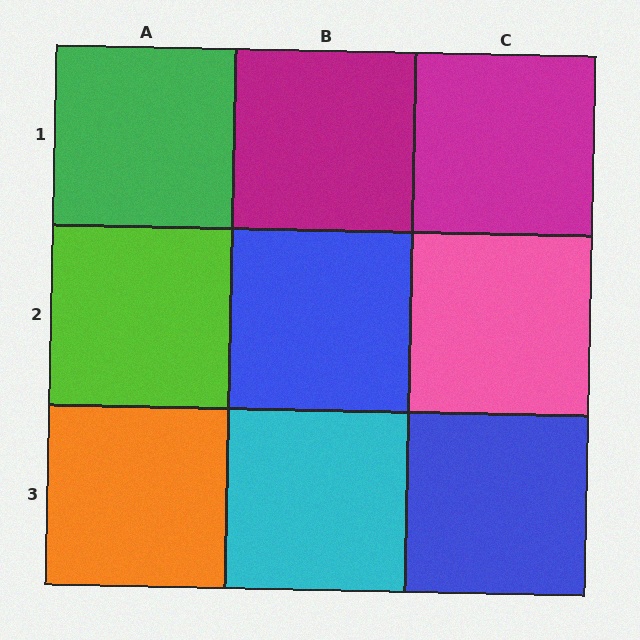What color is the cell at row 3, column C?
Blue.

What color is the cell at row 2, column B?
Blue.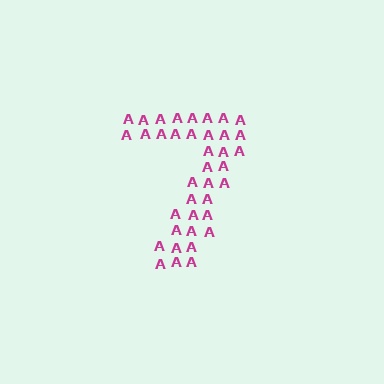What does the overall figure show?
The overall figure shows the digit 7.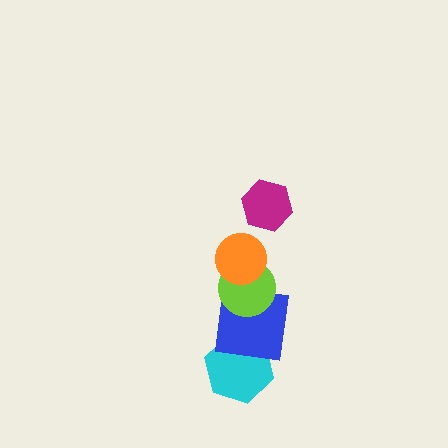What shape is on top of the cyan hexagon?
The blue square is on top of the cyan hexagon.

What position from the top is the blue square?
The blue square is 4th from the top.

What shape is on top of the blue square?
The lime circle is on top of the blue square.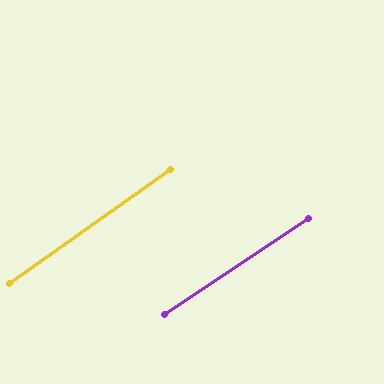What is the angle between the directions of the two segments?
Approximately 2 degrees.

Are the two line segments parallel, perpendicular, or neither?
Parallel — their directions differ by only 1.7°.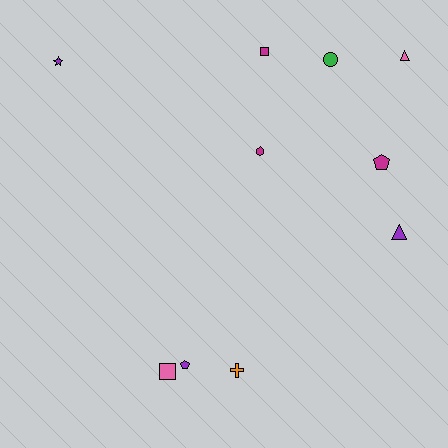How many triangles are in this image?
There are 2 triangles.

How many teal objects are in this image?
There are no teal objects.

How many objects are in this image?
There are 10 objects.